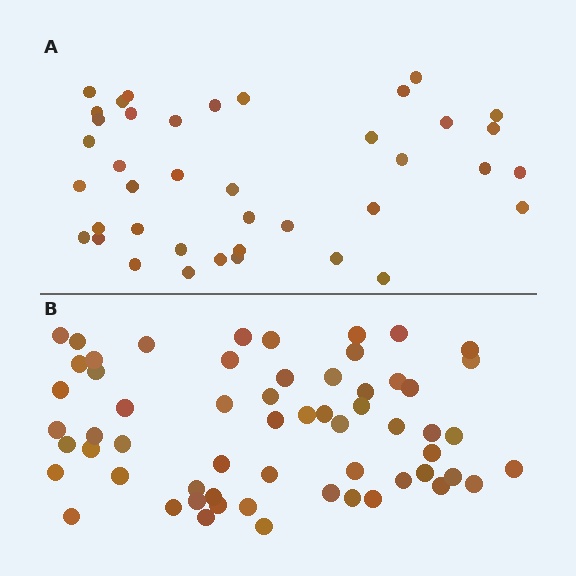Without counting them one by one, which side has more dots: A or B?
Region B (the bottom region) has more dots.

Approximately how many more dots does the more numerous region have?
Region B has approximately 20 more dots than region A.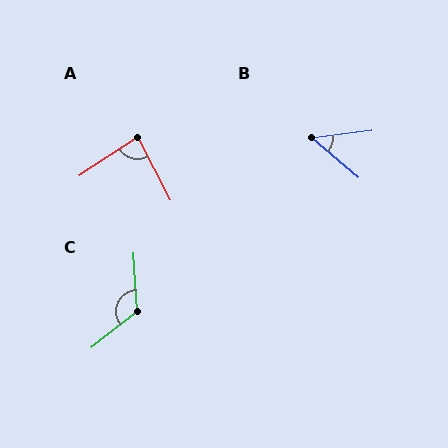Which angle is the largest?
C, at approximately 125 degrees.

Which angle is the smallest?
B, at approximately 48 degrees.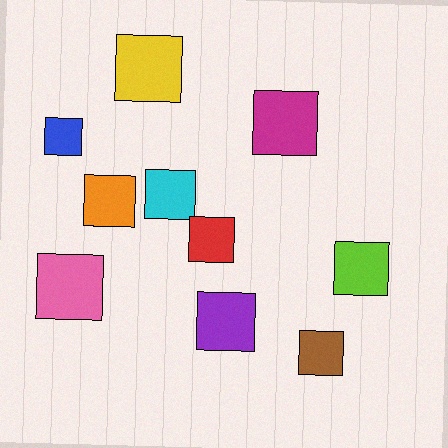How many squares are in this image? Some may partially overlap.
There are 10 squares.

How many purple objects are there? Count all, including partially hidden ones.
There is 1 purple object.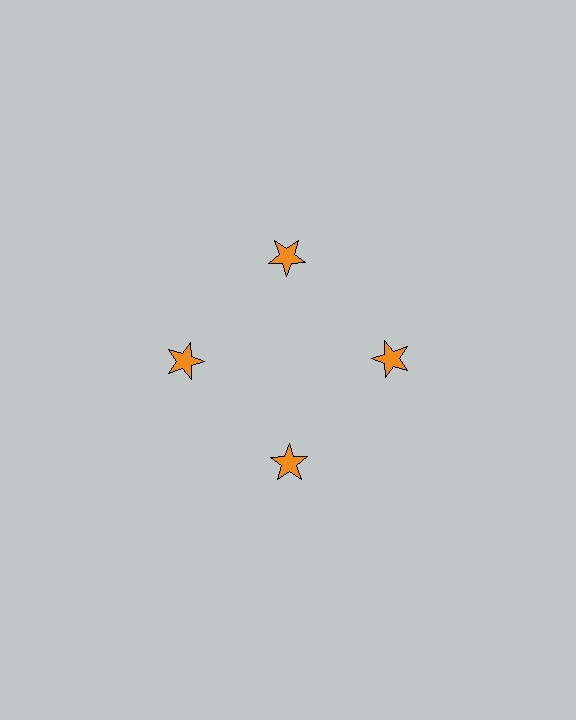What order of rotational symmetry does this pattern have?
This pattern has 4-fold rotational symmetry.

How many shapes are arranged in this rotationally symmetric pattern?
There are 4 shapes, arranged in 4 groups of 1.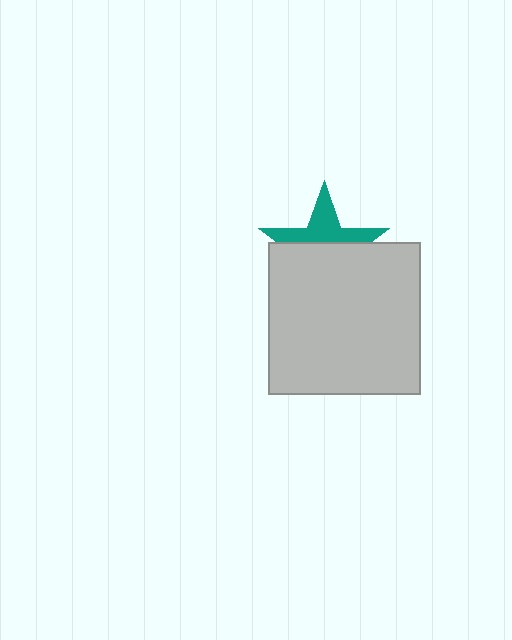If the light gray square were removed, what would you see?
You would see the complete teal star.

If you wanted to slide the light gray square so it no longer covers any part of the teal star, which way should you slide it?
Slide it down — that is the most direct way to separate the two shapes.